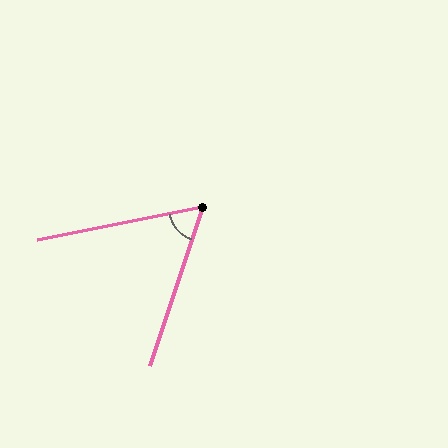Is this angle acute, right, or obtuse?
It is acute.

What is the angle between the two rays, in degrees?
Approximately 60 degrees.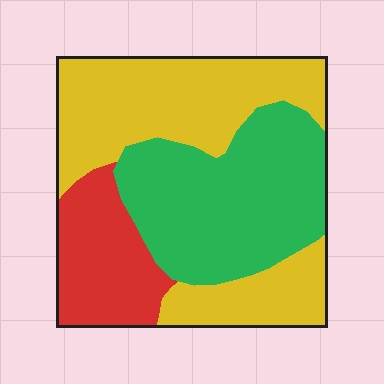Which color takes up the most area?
Yellow, at roughly 45%.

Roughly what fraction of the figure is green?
Green takes up about three eighths (3/8) of the figure.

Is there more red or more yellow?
Yellow.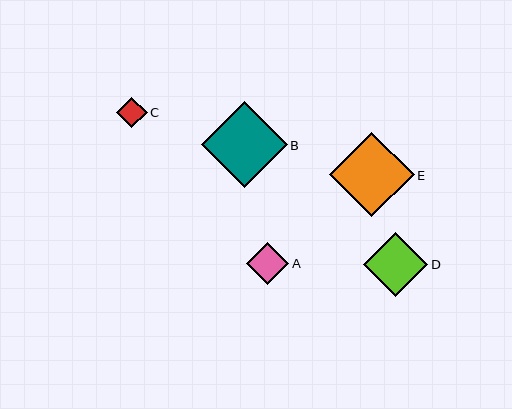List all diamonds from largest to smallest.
From largest to smallest: B, E, D, A, C.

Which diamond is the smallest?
Diamond C is the smallest with a size of approximately 31 pixels.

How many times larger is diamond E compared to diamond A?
Diamond E is approximately 2.0 times the size of diamond A.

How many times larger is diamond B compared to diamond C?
Diamond B is approximately 2.8 times the size of diamond C.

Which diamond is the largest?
Diamond B is the largest with a size of approximately 85 pixels.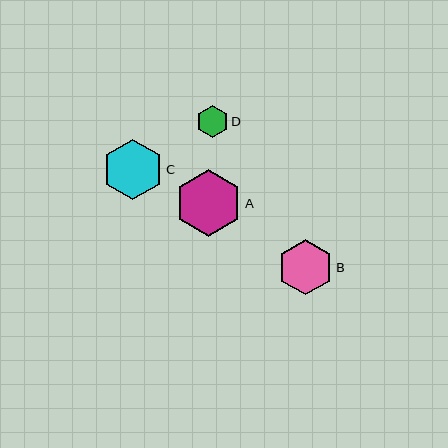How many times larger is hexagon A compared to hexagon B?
Hexagon A is approximately 1.2 times the size of hexagon B.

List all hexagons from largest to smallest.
From largest to smallest: A, C, B, D.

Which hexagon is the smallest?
Hexagon D is the smallest with a size of approximately 32 pixels.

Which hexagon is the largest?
Hexagon A is the largest with a size of approximately 66 pixels.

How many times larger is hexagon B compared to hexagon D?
Hexagon B is approximately 1.7 times the size of hexagon D.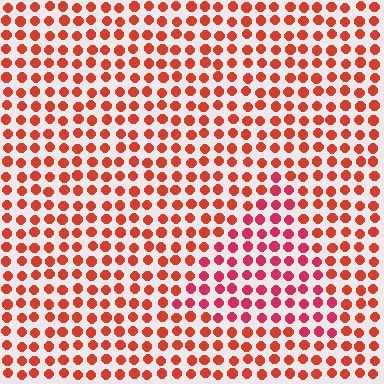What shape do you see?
I see a triangle.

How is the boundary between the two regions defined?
The boundary is defined purely by a slight shift in hue (about 23 degrees). Spacing, size, and orientation are identical on both sides.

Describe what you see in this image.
The image is filled with small red elements in a uniform arrangement. A triangle-shaped region is visible where the elements are tinted to a slightly different hue, forming a subtle color boundary.